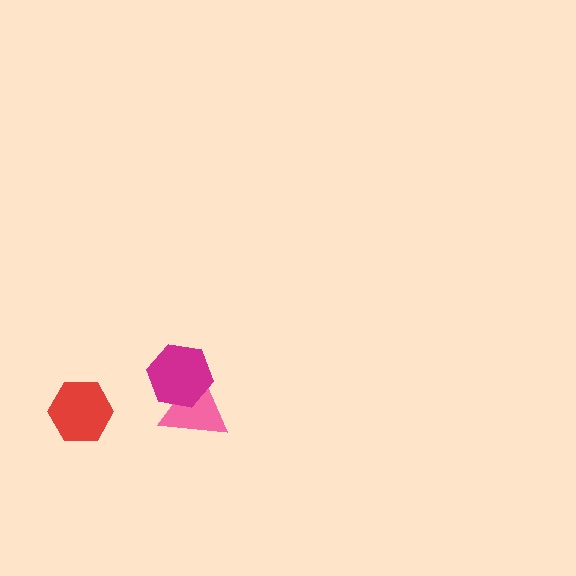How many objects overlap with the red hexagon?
0 objects overlap with the red hexagon.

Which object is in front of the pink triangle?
The magenta hexagon is in front of the pink triangle.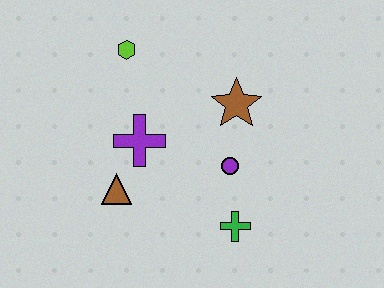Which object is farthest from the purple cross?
The green cross is farthest from the purple cross.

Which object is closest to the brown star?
The purple circle is closest to the brown star.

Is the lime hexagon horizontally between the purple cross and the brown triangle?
Yes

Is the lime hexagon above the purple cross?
Yes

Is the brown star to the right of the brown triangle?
Yes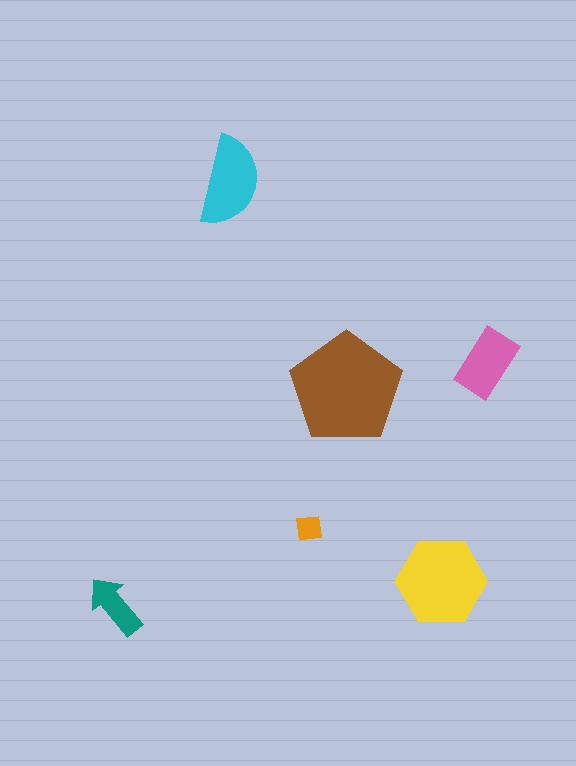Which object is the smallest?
The orange square.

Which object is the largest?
The brown pentagon.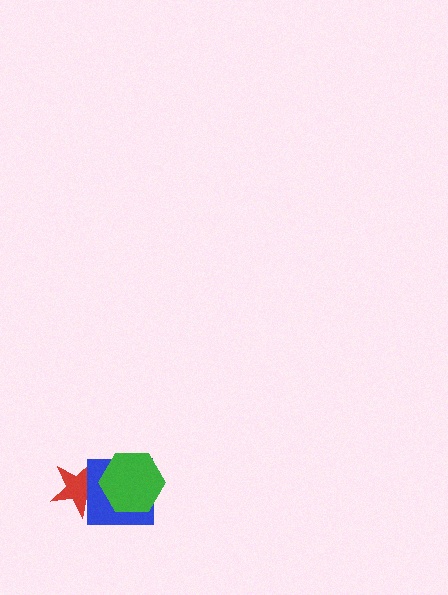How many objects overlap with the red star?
2 objects overlap with the red star.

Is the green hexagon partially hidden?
No, no other shape covers it.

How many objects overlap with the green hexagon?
2 objects overlap with the green hexagon.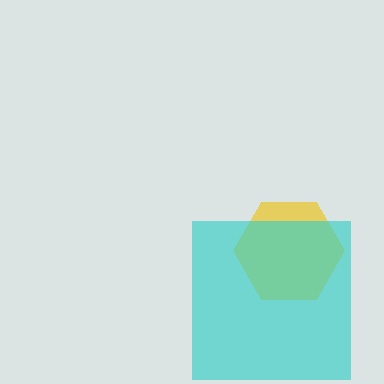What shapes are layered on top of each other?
The layered shapes are: a yellow hexagon, a cyan square.